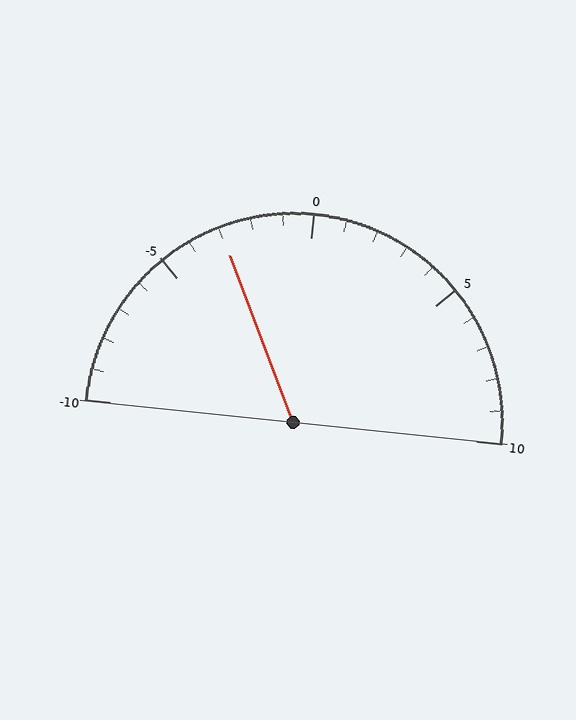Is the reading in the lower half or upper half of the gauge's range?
The reading is in the lower half of the range (-10 to 10).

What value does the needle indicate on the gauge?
The needle indicates approximately -3.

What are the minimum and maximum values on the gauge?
The gauge ranges from -10 to 10.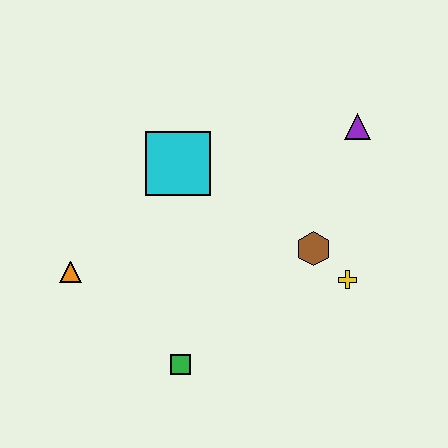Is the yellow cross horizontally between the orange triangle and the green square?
No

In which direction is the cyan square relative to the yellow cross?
The cyan square is to the left of the yellow cross.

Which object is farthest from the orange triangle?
The purple triangle is farthest from the orange triangle.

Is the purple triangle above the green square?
Yes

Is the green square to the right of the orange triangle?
Yes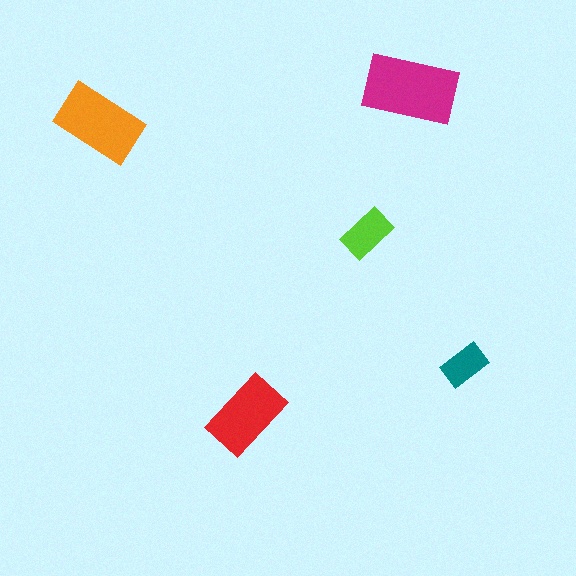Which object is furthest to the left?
The orange rectangle is leftmost.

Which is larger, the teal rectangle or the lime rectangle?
The lime one.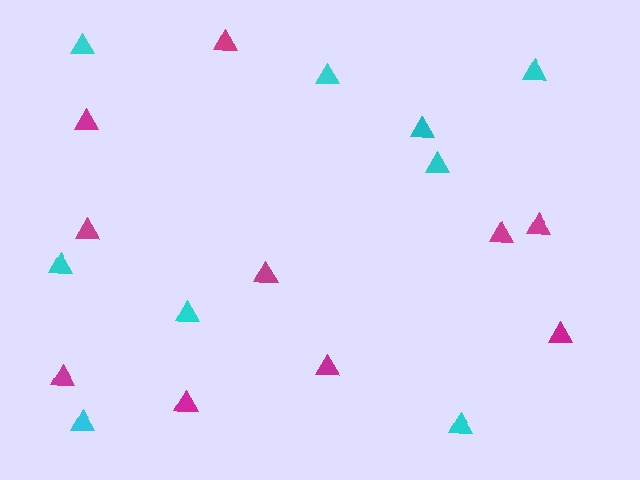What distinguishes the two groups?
There are 2 groups: one group of cyan triangles (9) and one group of magenta triangles (10).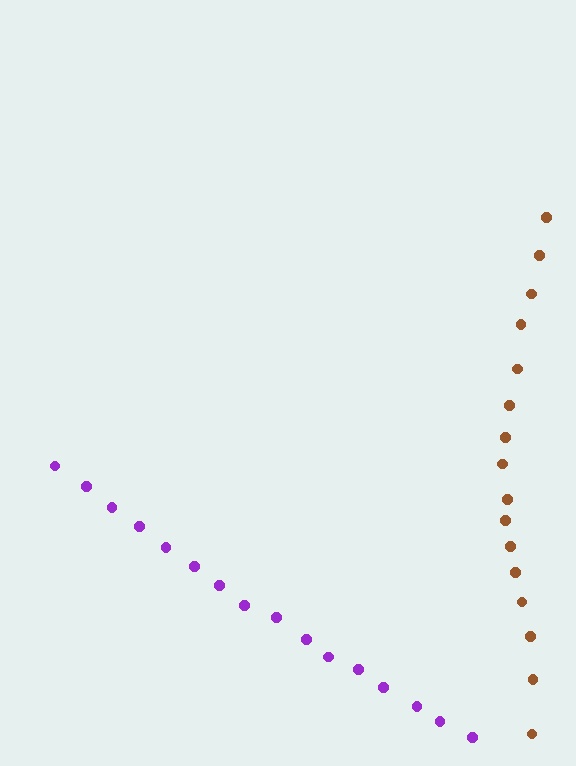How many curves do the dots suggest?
There are 2 distinct paths.